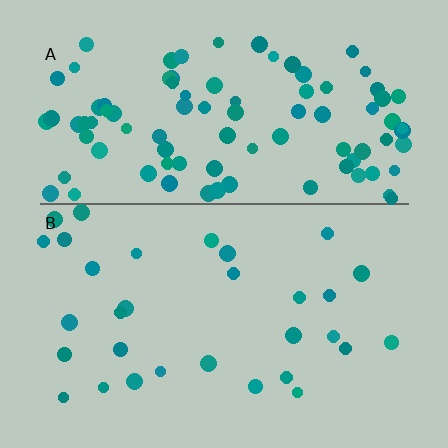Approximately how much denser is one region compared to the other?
Approximately 3.0× — region A over region B.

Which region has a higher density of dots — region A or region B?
A (the top).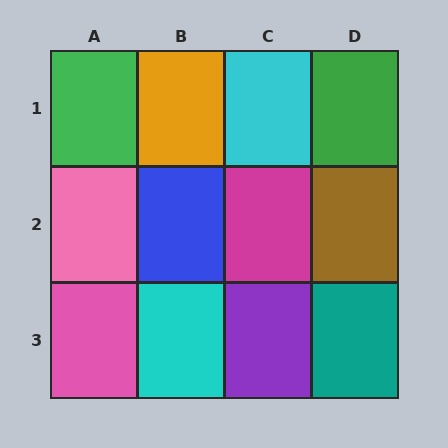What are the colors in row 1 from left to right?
Green, orange, cyan, green.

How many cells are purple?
1 cell is purple.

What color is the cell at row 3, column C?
Purple.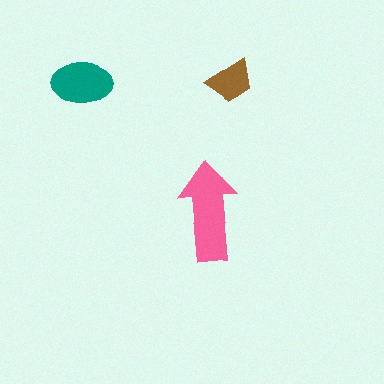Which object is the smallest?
The brown trapezoid.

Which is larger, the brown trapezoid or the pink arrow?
The pink arrow.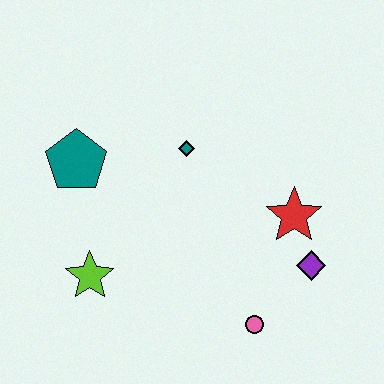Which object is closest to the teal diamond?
The teal pentagon is closest to the teal diamond.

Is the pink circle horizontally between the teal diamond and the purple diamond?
Yes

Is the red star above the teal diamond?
No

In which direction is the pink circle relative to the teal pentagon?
The pink circle is to the right of the teal pentagon.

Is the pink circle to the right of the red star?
No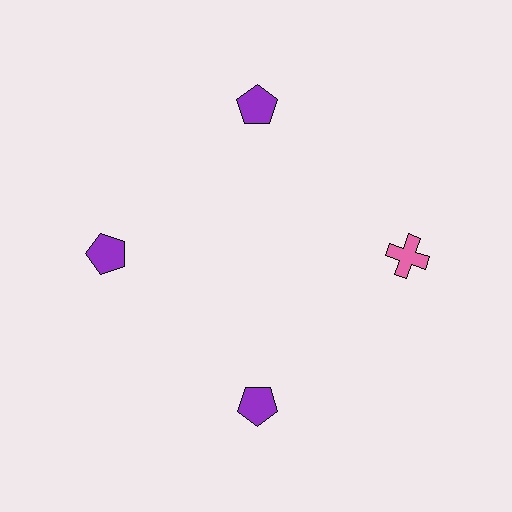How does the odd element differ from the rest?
It differs in both color (pink instead of purple) and shape (cross instead of pentagon).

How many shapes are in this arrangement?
There are 4 shapes arranged in a ring pattern.